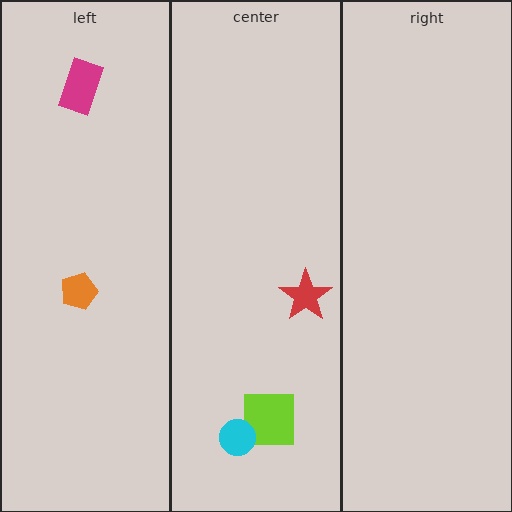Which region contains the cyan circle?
The center region.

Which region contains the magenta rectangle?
The left region.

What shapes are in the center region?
The lime square, the red star, the cyan circle.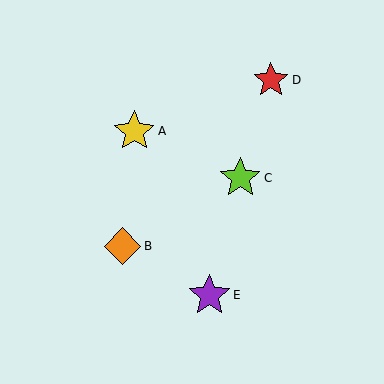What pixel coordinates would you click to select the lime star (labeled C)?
Click at (240, 178) to select the lime star C.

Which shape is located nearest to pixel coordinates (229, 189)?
The lime star (labeled C) at (240, 178) is nearest to that location.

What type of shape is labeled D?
Shape D is a red star.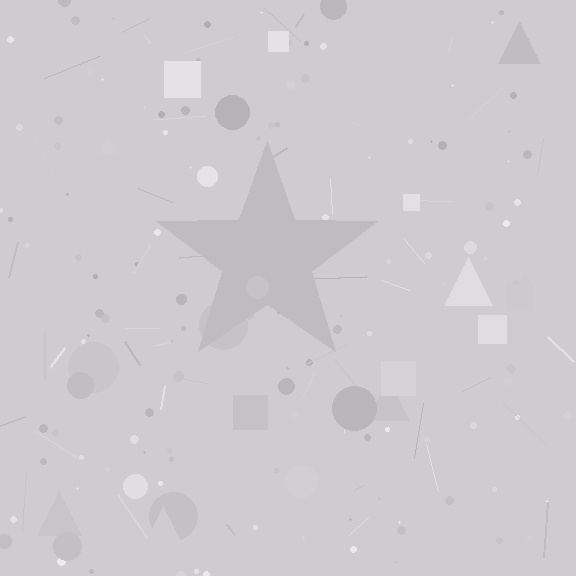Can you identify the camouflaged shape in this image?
The camouflaged shape is a star.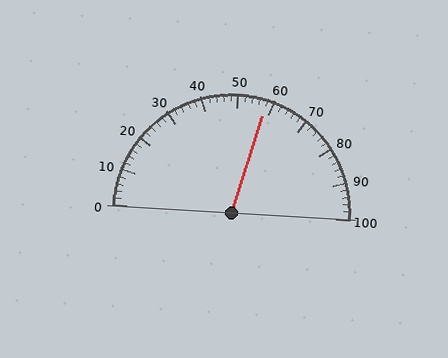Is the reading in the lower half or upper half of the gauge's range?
The reading is in the upper half of the range (0 to 100).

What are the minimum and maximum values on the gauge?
The gauge ranges from 0 to 100.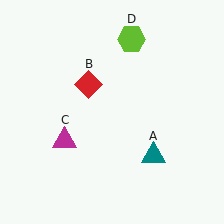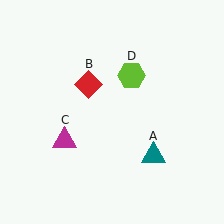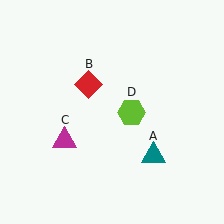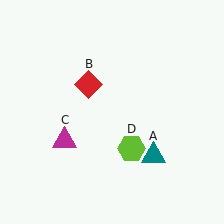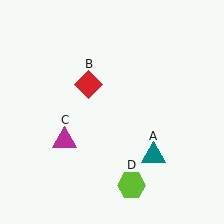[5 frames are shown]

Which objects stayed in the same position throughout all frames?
Teal triangle (object A) and red diamond (object B) and magenta triangle (object C) remained stationary.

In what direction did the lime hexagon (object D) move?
The lime hexagon (object D) moved down.